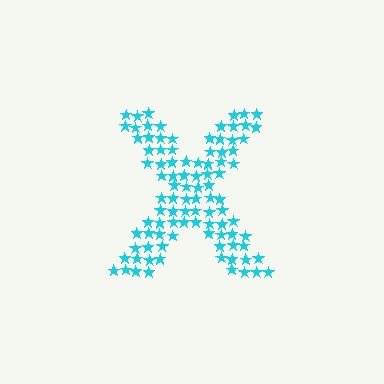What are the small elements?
The small elements are stars.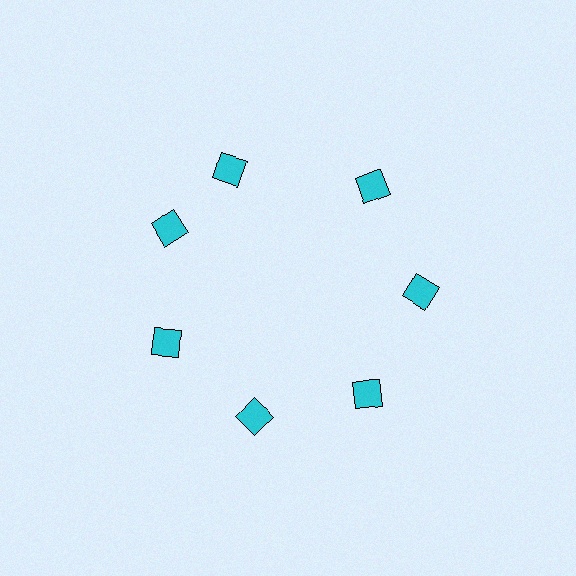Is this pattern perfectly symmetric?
No. The 7 cyan diamonds are arranged in a ring, but one element near the 12 o'clock position is rotated out of alignment along the ring, breaking the 7-fold rotational symmetry.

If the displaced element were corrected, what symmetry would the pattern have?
It would have 7-fold rotational symmetry — the pattern would map onto itself every 51 degrees.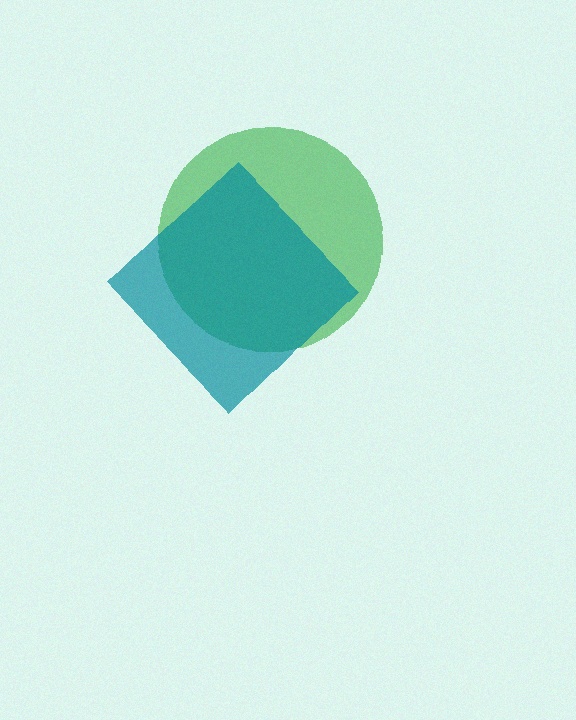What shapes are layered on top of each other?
The layered shapes are: a green circle, a teal diamond.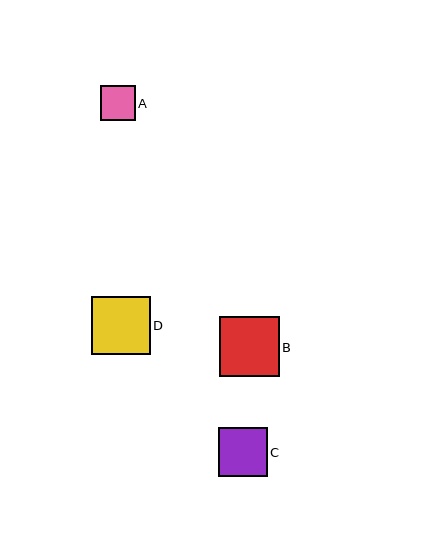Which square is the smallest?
Square A is the smallest with a size of approximately 34 pixels.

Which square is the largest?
Square B is the largest with a size of approximately 60 pixels.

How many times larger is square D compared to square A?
Square D is approximately 1.7 times the size of square A.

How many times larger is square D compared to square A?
Square D is approximately 1.7 times the size of square A.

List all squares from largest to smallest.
From largest to smallest: B, D, C, A.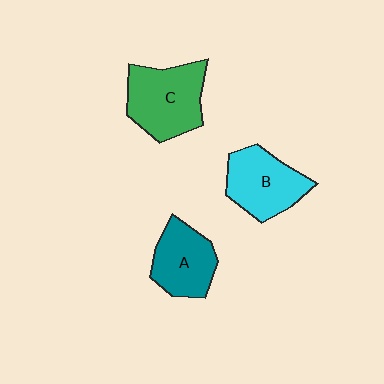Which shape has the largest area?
Shape C (green).